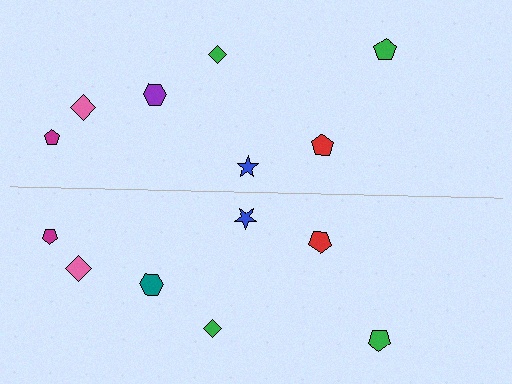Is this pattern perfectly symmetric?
No, the pattern is not perfectly symmetric. The teal hexagon on the bottom side breaks the symmetry — its mirror counterpart is purple.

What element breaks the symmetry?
The teal hexagon on the bottom side breaks the symmetry — its mirror counterpart is purple.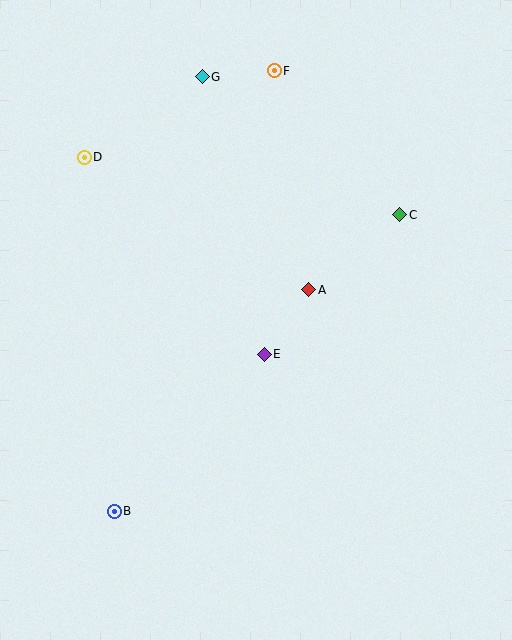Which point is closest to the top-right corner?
Point C is closest to the top-right corner.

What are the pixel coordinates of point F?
Point F is at (274, 71).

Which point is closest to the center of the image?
Point E at (264, 354) is closest to the center.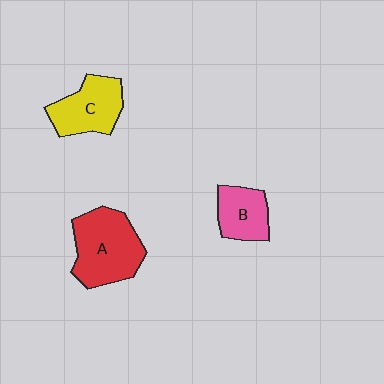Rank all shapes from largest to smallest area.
From largest to smallest: A (red), C (yellow), B (pink).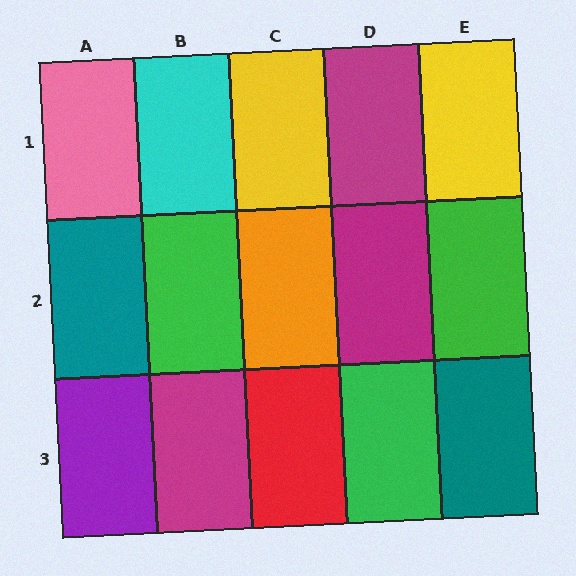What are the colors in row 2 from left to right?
Teal, green, orange, magenta, green.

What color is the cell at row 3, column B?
Magenta.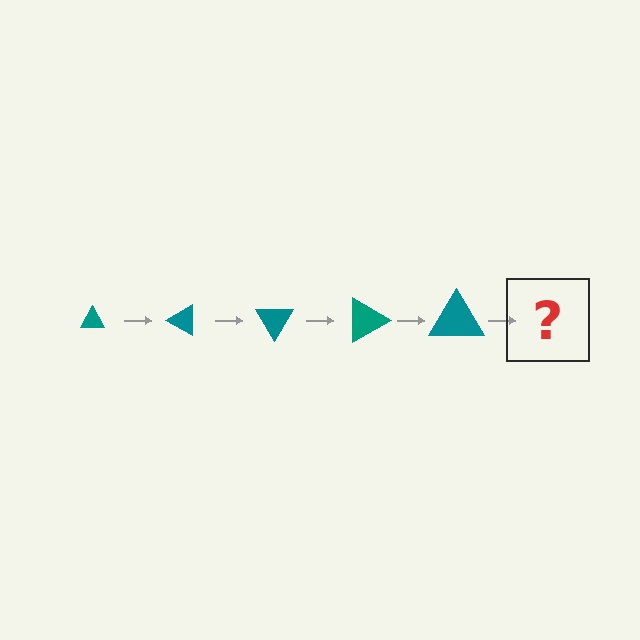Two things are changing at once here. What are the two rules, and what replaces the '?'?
The two rules are that the triangle grows larger each step and it rotates 30 degrees each step. The '?' should be a triangle, larger than the previous one and rotated 150 degrees from the start.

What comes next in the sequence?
The next element should be a triangle, larger than the previous one and rotated 150 degrees from the start.